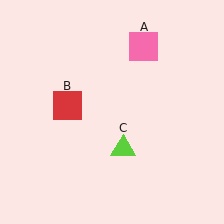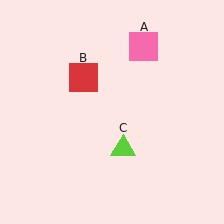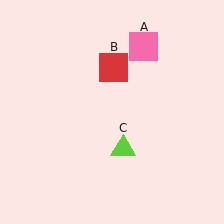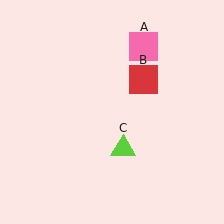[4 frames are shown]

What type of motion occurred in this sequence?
The red square (object B) rotated clockwise around the center of the scene.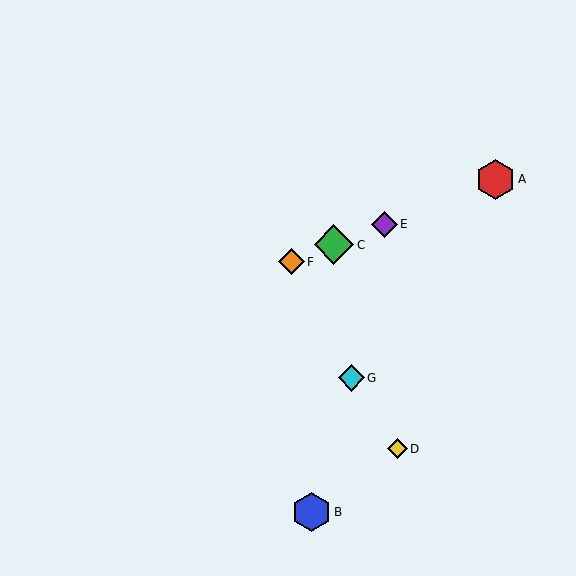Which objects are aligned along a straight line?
Objects A, C, E, F are aligned along a straight line.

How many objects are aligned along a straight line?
4 objects (A, C, E, F) are aligned along a straight line.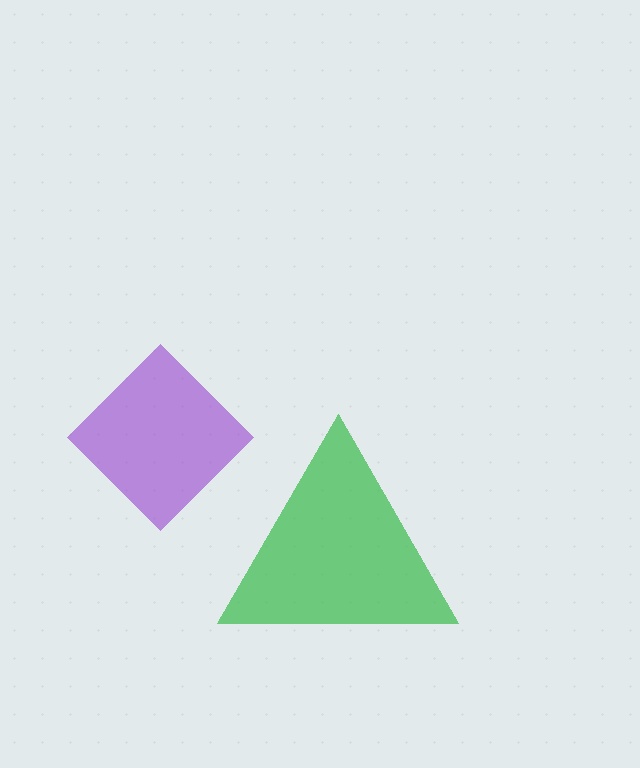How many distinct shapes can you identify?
There are 2 distinct shapes: a green triangle, a purple diamond.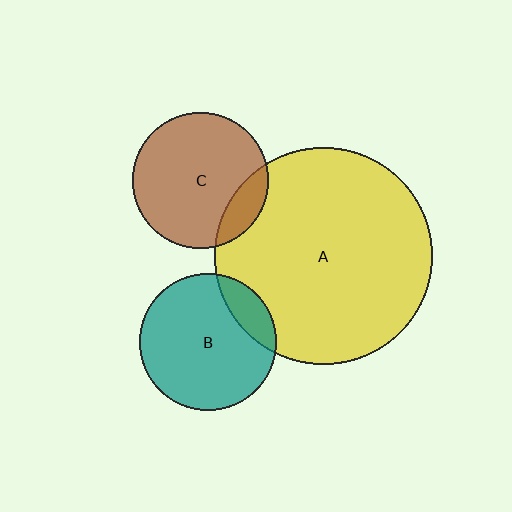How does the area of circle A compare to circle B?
Approximately 2.5 times.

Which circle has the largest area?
Circle A (yellow).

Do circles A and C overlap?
Yes.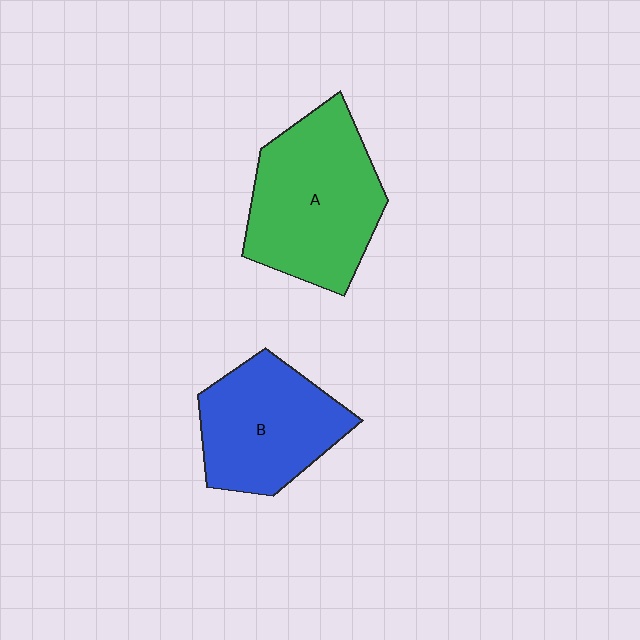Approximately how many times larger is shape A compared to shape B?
Approximately 1.2 times.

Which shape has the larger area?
Shape A (green).